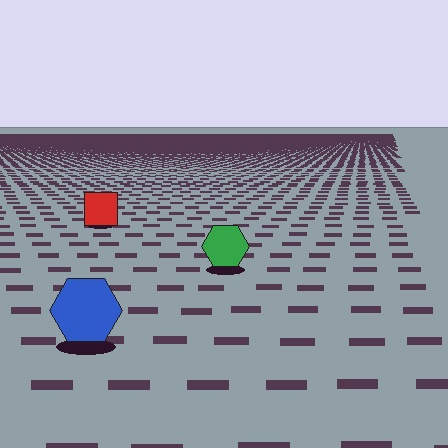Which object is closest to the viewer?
The blue hexagon is closest. The texture marks near it are larger and more spread out.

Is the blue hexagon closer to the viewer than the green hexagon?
Yes. The blue hexagon is closer — you can tell from the texture gradient: the ground texture is coarser near it.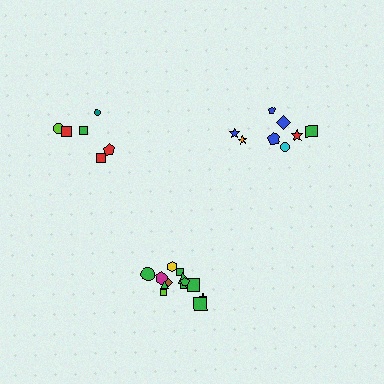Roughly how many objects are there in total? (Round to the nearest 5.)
Roughly 30 objects in total.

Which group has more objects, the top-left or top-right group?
The top-right group.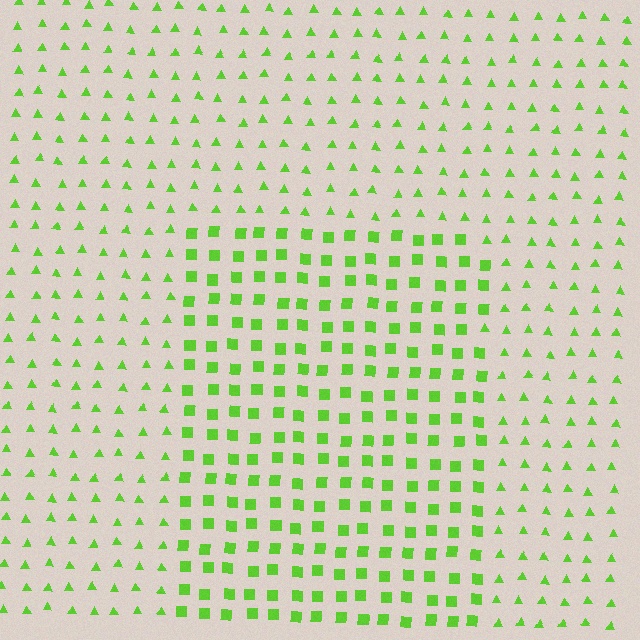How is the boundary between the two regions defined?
The boundary is defined by a change in element shape: squares inside vs. triangles outside. All elements share the same color and spacing.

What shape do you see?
I see a rectangle.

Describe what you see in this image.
The image is filled with small lime elements arranged in a uniform grid. A rectangle-shaped region contains squares, while the surrounding area contains triangles. The boundary is defined purely by the change in element shape.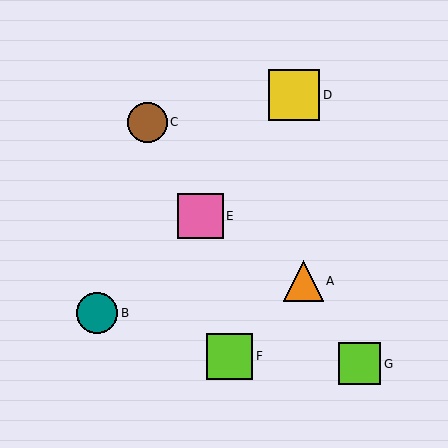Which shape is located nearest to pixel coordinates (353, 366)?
The lime square (labeled G) at (360, 364) is nearest to that location.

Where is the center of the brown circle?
The center of the brown circle is at (147, 122).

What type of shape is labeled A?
Shape A is an orange triangle.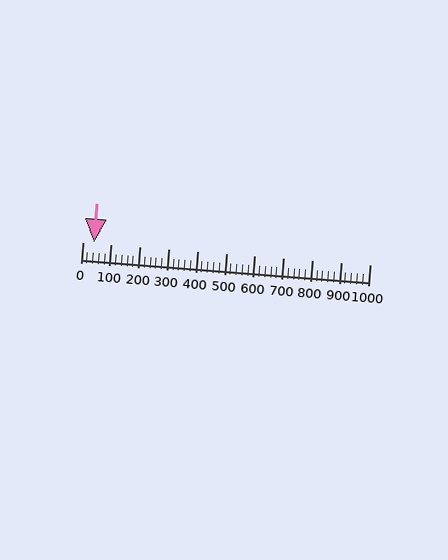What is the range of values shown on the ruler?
The ruler shows values from 0 to 1000.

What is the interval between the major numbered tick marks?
The major tick marks are spaced 100 units apart.